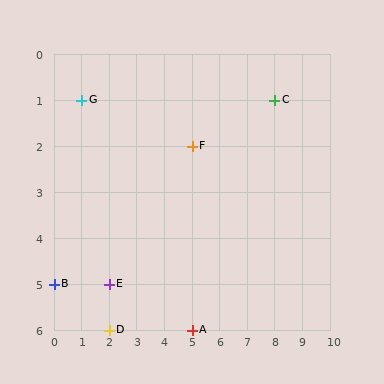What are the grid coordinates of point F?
Point F is at grid coordinates (5, 2).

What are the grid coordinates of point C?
Point C is at grid coordinates (8, 1).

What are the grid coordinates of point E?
Point E is at grid coordinates (2, 5).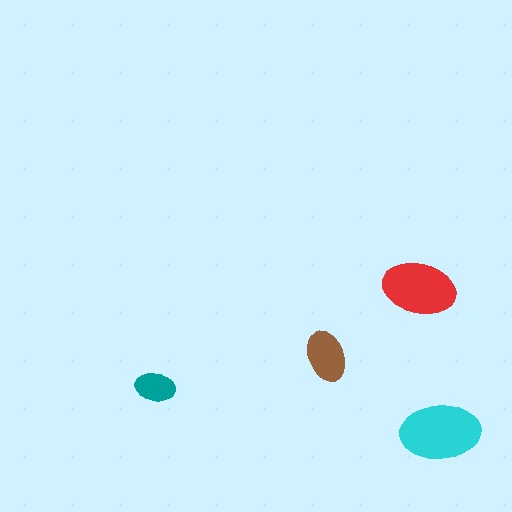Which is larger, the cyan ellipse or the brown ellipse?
The cyan one.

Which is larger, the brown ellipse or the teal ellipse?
The brown one.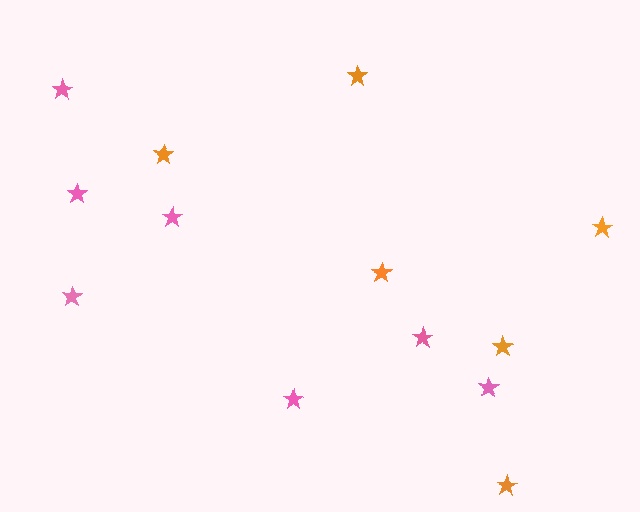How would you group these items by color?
There are 2 groups: one group of orange stars (6) and one group of pink stars (7).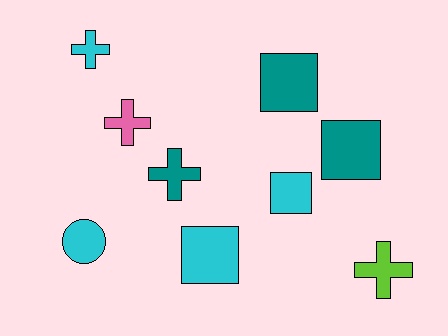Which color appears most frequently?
Cyan, with 4 objects.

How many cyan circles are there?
There is 1 cyan circle.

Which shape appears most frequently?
Cross, with 4 objects.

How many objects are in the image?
There are 9 objects.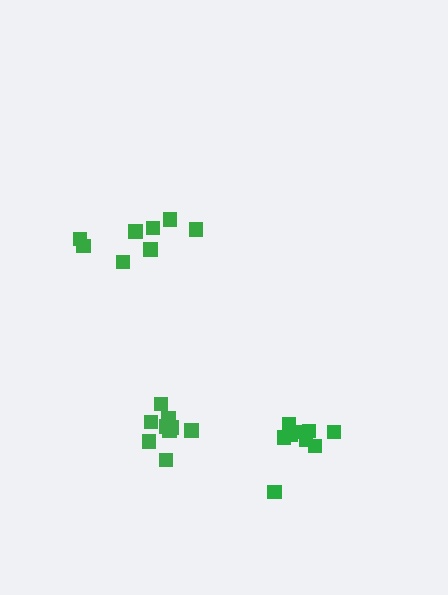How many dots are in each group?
Group 1: 8 dots, Group 2: 9 dots, Group 3: 10 dots (27 total).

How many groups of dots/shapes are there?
There are 3 groups.